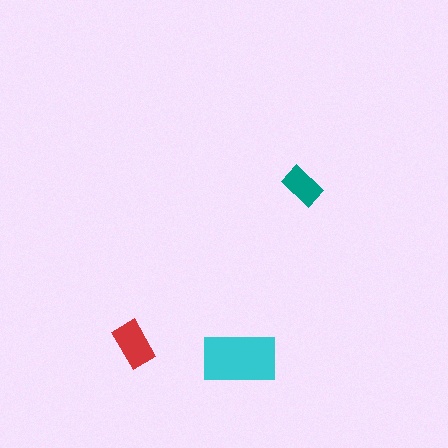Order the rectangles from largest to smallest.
the cyan one, the red one, the teal one.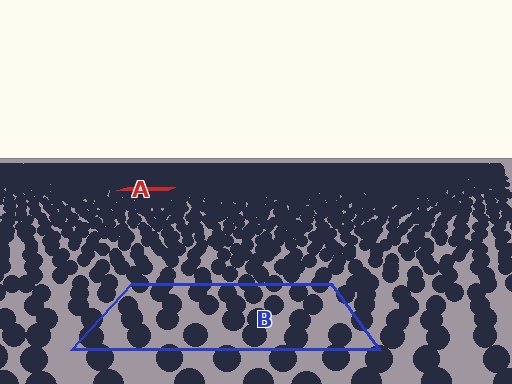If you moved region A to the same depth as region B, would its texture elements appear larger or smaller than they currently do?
They would appear larger. At a closer depth, the same texture elements are projected at a bigger on-screen size.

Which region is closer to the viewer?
Region B is closer. The texture elements there are larger and more spread out.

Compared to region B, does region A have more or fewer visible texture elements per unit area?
Region A has more texture elements per unit area — they are packed more densely because it is farther away.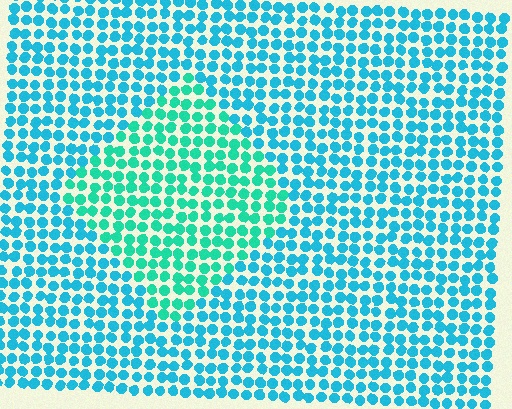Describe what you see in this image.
The image is filled with small cyan elements in a uniform arrangement. A diamond-shaped region is visible where the elements are tinted to a slightly different hue, forming a subtle color boundary.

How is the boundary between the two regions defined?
The boundary is defined purely by a slight shift in hue (about 28 degrees). Spacing, size, and orientation are identical on both sides.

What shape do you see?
I see a diamond.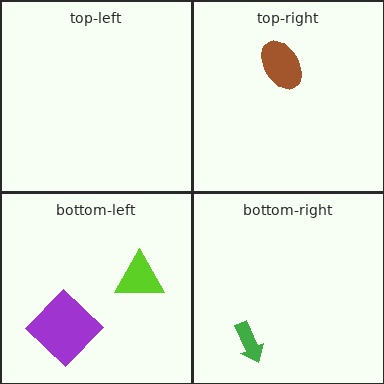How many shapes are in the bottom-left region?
2.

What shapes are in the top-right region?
The brown ellipse.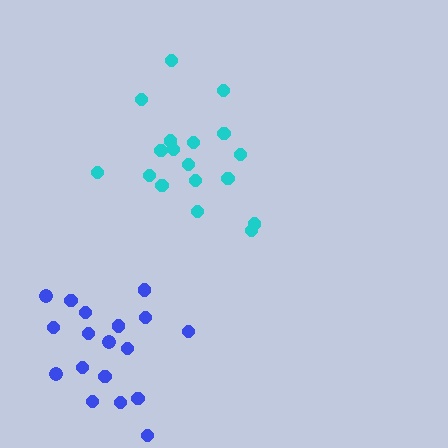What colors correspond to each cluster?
The clusters are colored: blue, cyan.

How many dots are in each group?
Group 1: 18 dots, Group 2: 18 dots (36 total).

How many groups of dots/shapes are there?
There are 2 groups.